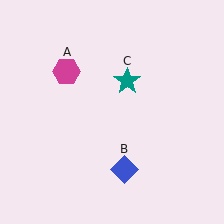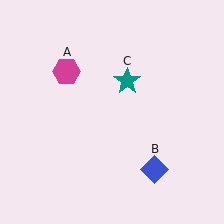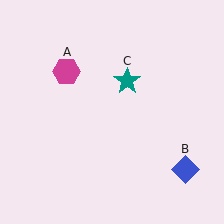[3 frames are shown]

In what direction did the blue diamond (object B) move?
The blue diamond (object B) moved right.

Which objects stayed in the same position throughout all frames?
Magenta hexagon (object A) and teal star (object C) remained stationary.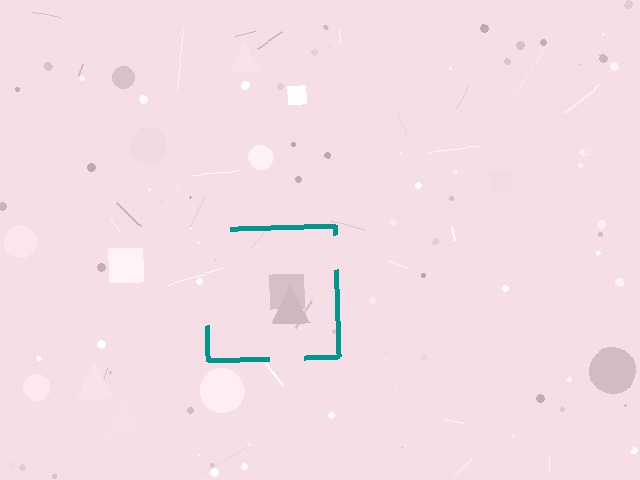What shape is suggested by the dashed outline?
The dashed outline suggests a square.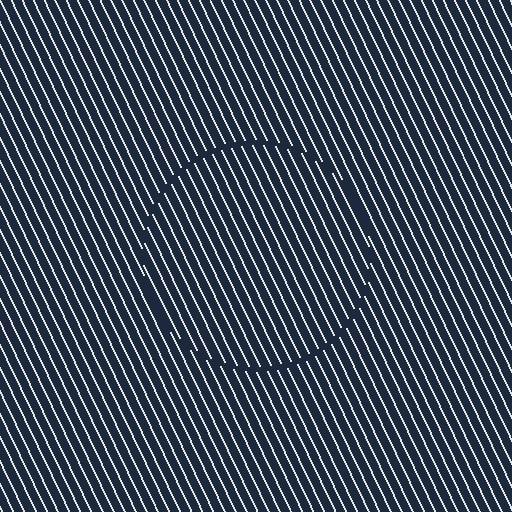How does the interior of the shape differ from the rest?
The interior of the shape contains the same grating, shifted by half a period — the contour is defined by the phase discontinuity where line-ends from the inner and outer gratings abut.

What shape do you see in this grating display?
An illusory circle. The interior of the shape contains the same grating, shifted by half a period — the contour is defined by the phase discontinuity where line-ends from the inner and outer gratings abut.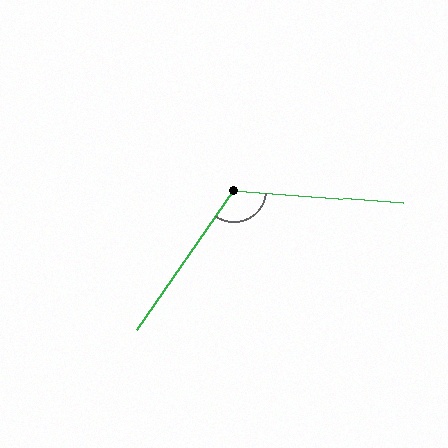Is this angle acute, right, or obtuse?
It is obtuse.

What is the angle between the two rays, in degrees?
Approximately 120 degrees.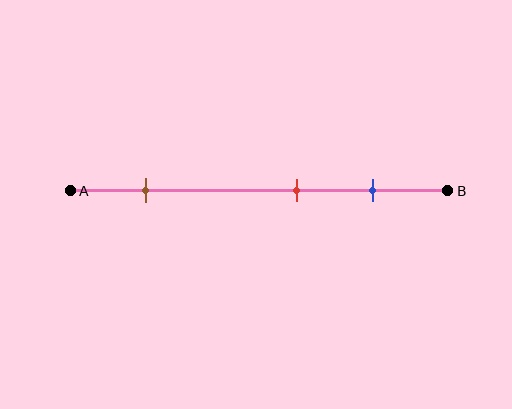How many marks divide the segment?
There are 3 marks dividing the segment.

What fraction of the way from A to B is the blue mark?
The blue mark is approximately 80% (0.8) of the way from A to B.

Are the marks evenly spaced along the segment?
No, the marks are not evenly spaced.